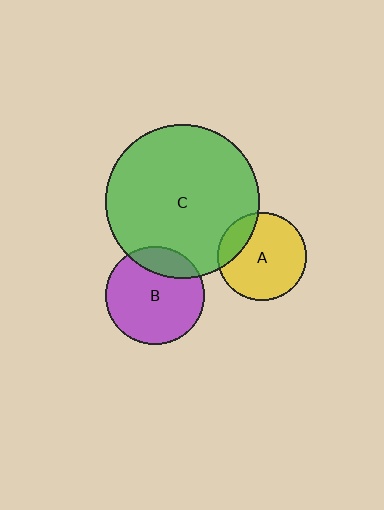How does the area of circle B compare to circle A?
Approximately 1.2 times.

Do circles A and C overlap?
Yes.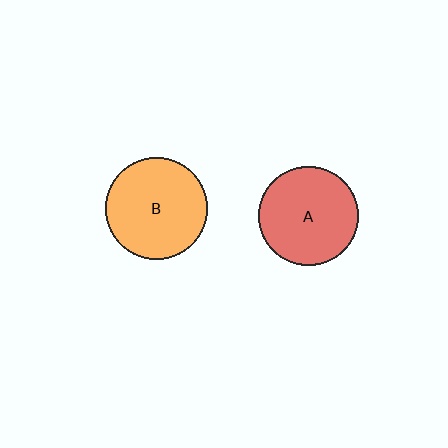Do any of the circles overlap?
No, none of the circles overlap.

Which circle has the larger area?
Circle B (orange).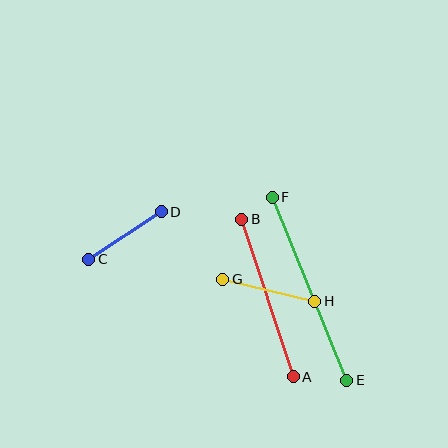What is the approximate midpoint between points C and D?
The midpoint is at approximately (125, 235) pixels.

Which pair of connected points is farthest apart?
Points E and F are farthest apart.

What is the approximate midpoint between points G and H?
The midpoint is at approximately (269, 290) pixels.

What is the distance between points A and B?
The distance is approximately 166 pixels.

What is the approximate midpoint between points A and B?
The midpoint is at approximately (267, 298) pixels.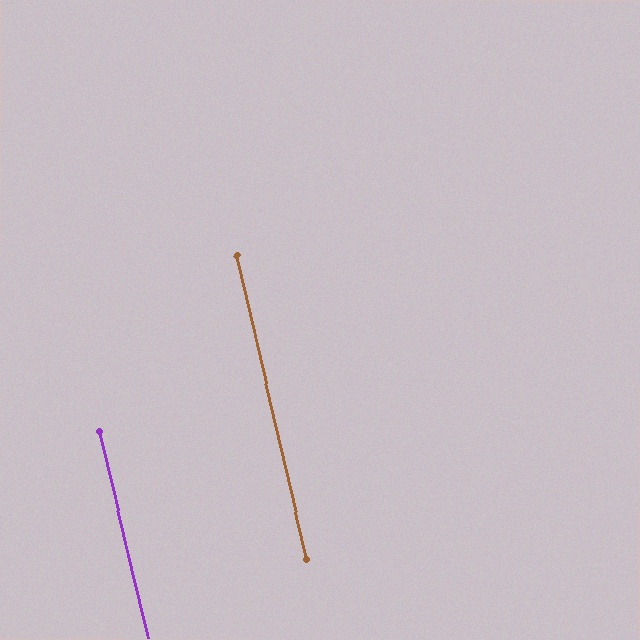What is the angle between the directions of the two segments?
Approximately 0 degrees.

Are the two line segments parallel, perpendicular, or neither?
Parallel — their directions differ by only 0.3°.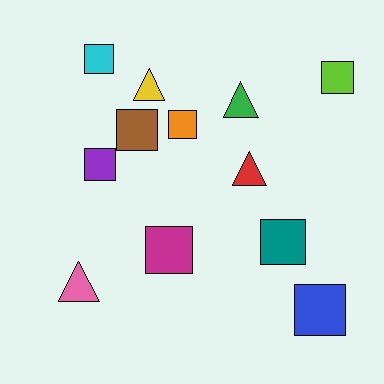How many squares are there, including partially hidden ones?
There are 8 squares.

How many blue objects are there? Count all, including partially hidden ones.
There is 1 blue object.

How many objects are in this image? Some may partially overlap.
There are 12 objects.